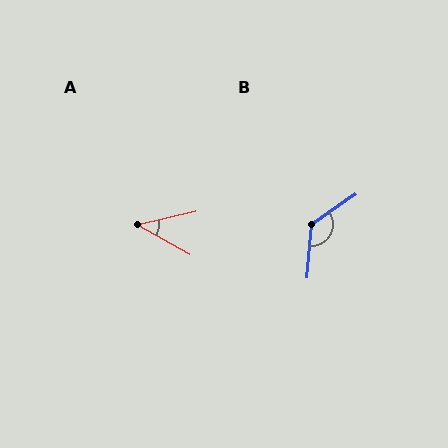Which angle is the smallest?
A, at approximately 43 degrees.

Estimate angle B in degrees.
Approximately 129 degrees.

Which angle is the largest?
B, at approximately 129 degrees.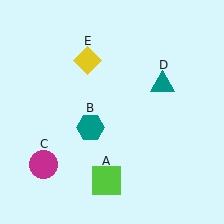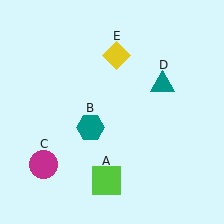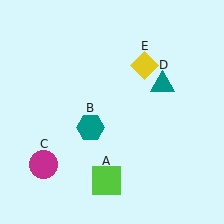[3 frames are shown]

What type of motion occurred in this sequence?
The yellow diamond (object E) rotated clockwise around the center of the scene.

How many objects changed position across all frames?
1 object changed position: yellow diamond (object E).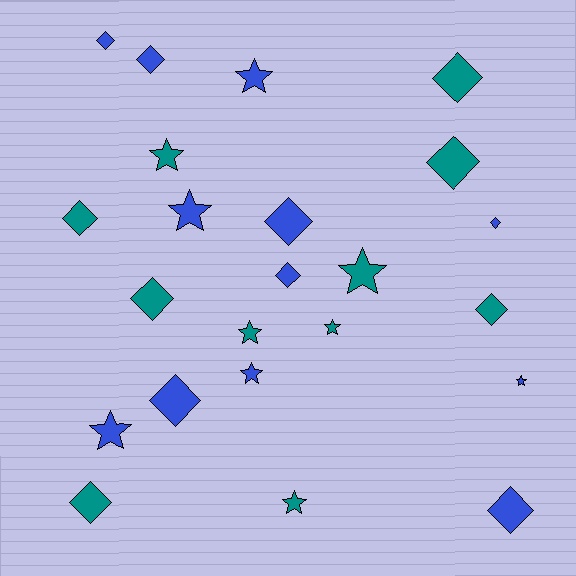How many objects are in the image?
There are 23 objects.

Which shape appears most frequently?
Diamond, with 13 objects.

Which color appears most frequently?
Blue, with 12 objects.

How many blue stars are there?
There are 5 blue stars.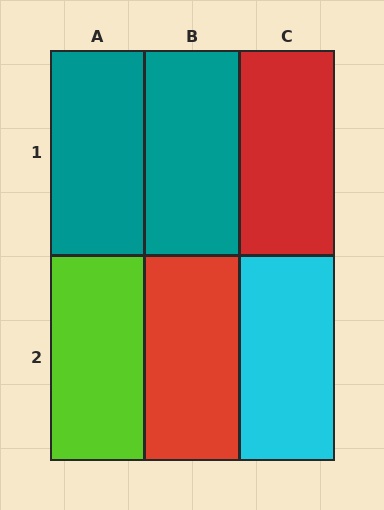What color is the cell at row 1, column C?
Red.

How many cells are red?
2 cells are red.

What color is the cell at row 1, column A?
Teal.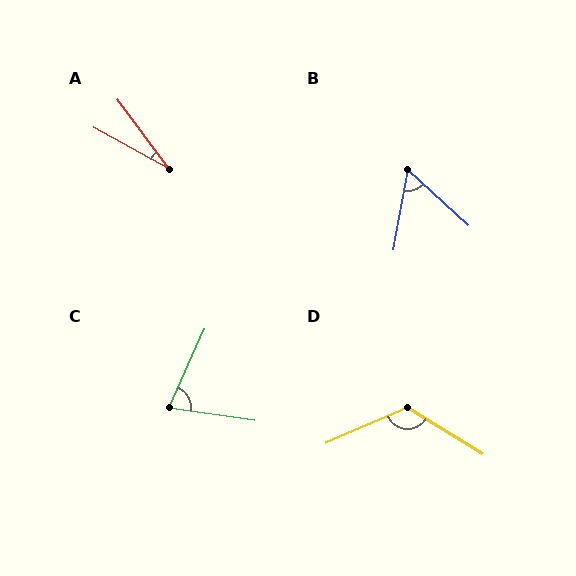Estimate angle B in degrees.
Approximately 58 degrees.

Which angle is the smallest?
A, at approximately 25 degrees.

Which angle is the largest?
D, at approximately 125 degrees.